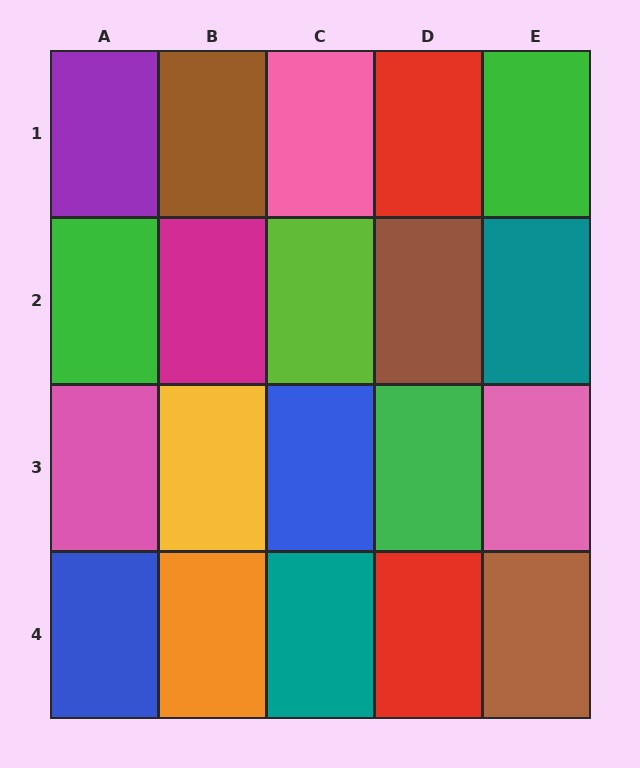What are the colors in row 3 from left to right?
Pink, yellow, blue, green, pink.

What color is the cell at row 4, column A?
Blue.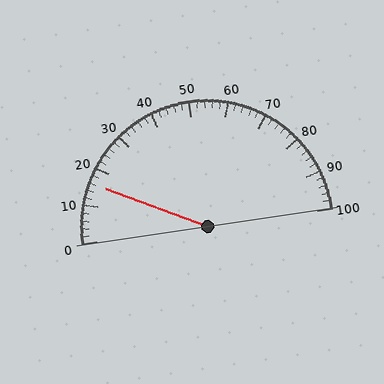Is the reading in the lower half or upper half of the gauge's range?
The reading is in the lower half of the range (0 to 100).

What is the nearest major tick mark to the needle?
The nearest major tick mark is 20.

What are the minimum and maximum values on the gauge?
The gauge ranges from 0 to 100.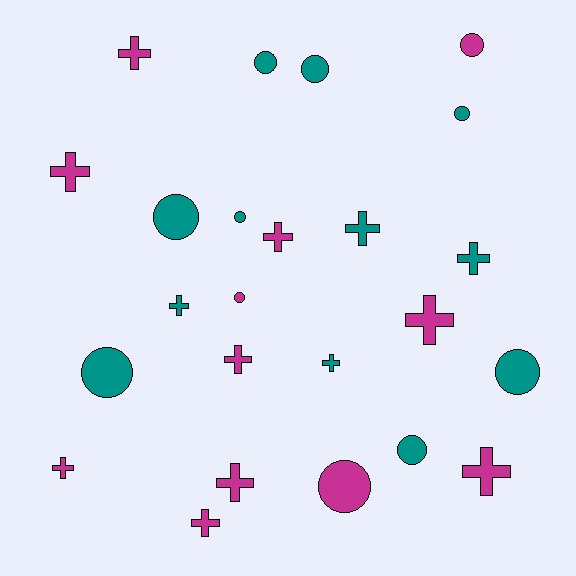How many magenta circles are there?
There are 3 magenta circles.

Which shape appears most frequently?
Cross, with 13 objects.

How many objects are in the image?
There are 24 objects.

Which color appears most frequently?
Magenta, with 12 objects.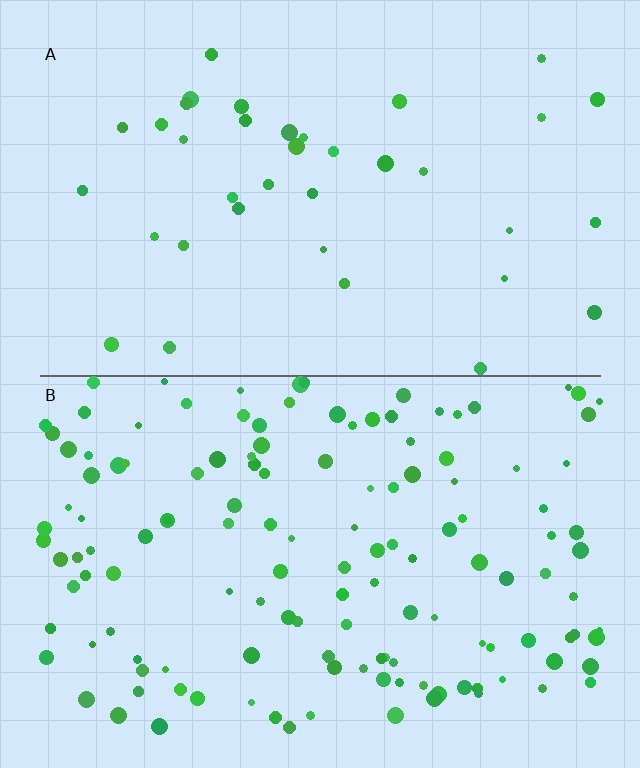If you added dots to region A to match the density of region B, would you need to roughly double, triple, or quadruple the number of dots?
Approximately quadruple.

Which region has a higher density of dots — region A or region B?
B (the bottom).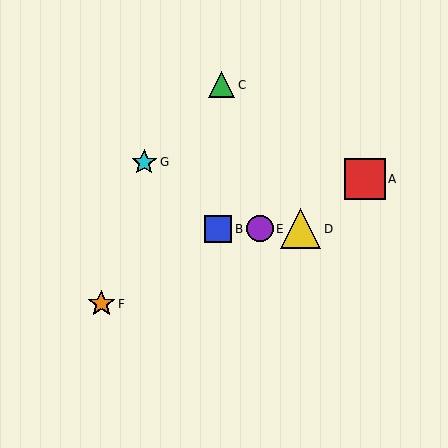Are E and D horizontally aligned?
Yes, both are at y≈229.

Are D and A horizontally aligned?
No, D is at y≈229 and A is at y≈179.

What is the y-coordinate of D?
Object D is at y≈229.